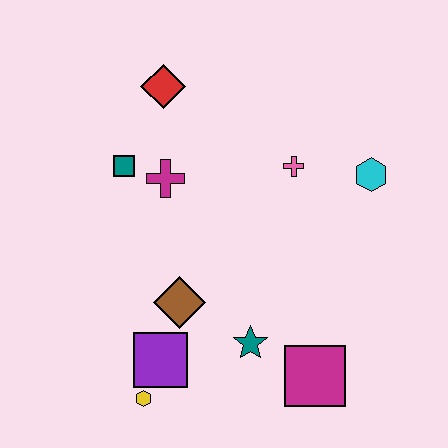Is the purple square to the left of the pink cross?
Yes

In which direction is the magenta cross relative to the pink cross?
The magenta cross is to the left of the pink cross.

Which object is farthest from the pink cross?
The yellow hexagon is farthest from the pink cross.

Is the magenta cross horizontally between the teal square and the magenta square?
Yes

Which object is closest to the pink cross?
The cyan hexagon is closest to the pink cross.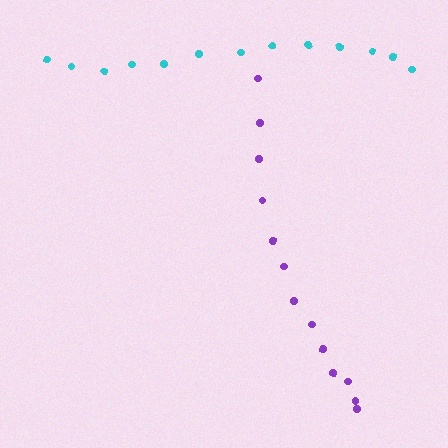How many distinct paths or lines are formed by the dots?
There are 2 distinct paths.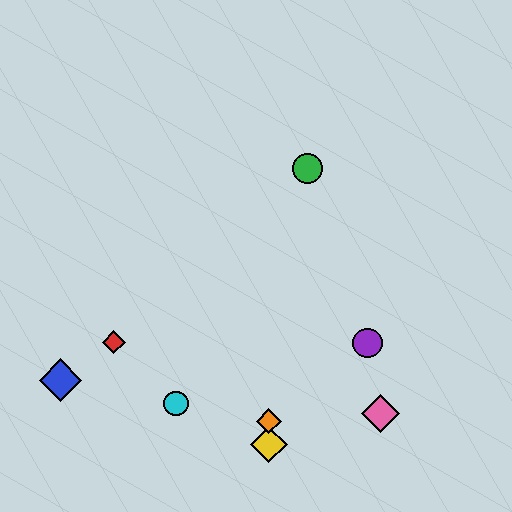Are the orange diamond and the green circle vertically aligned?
No, the orange diamond is at x≈269 and the green circle is at x≈307.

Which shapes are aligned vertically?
The yellow diamond, the orange diamond are aligned vertically.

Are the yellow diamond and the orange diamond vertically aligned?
Yes, both are at x≈269.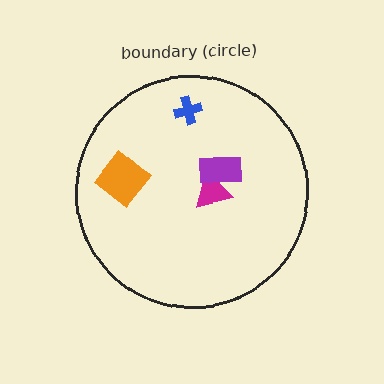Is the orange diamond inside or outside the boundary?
Inside.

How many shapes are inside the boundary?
4 inside, 0 outside.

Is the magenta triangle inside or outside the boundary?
Inside.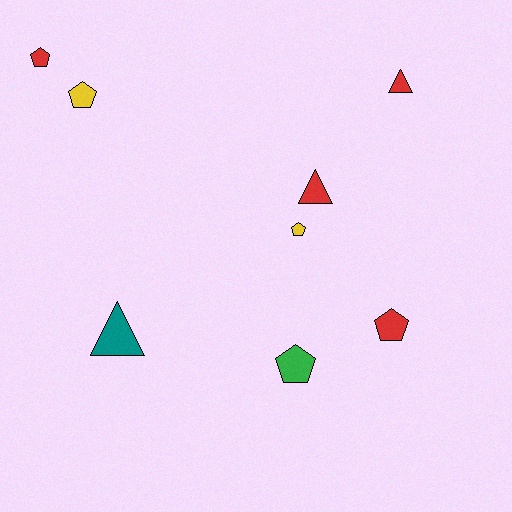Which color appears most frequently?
Red, with 4 objects.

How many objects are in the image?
There are 8 objects.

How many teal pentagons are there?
There are no teal pentagons.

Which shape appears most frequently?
Pentagon, with 5 objects.